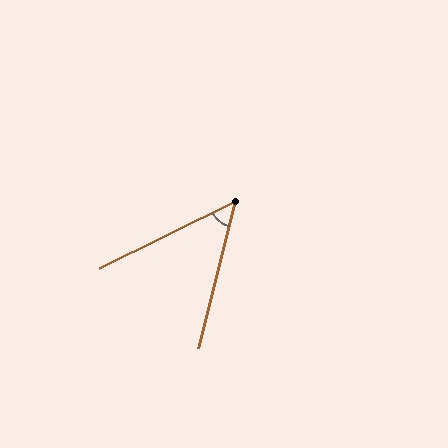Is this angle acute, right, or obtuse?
It is acute.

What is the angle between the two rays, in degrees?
Approximately 50 degrees.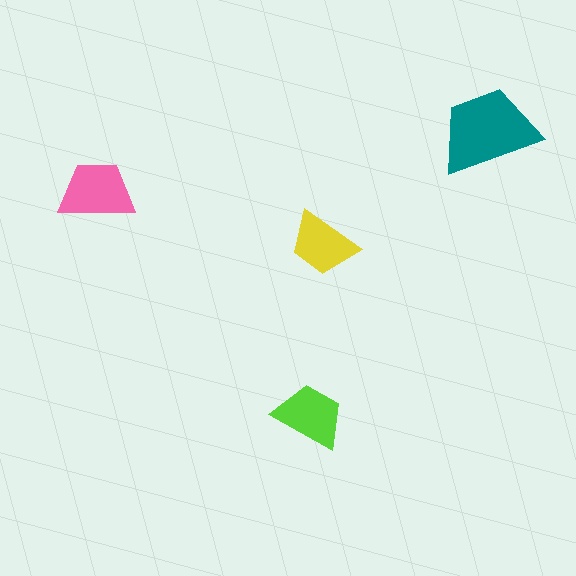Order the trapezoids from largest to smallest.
the teal one, the pink one, the lime one, the yellow one.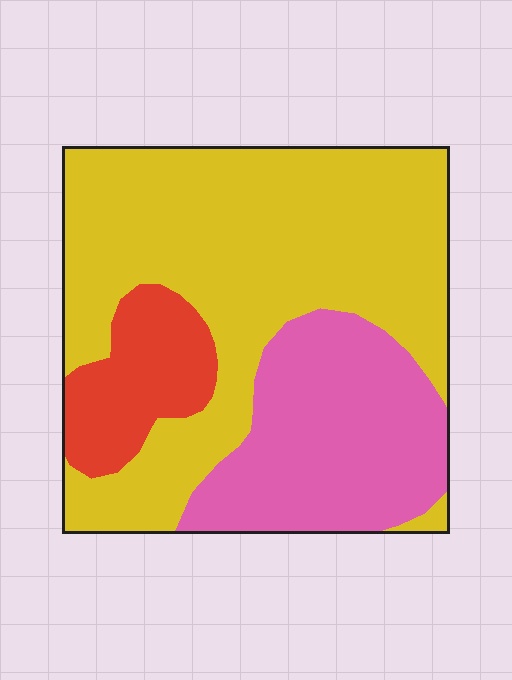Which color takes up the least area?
Red, at roughly 15%.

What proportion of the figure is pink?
Pink covers roughly 30% of the figure.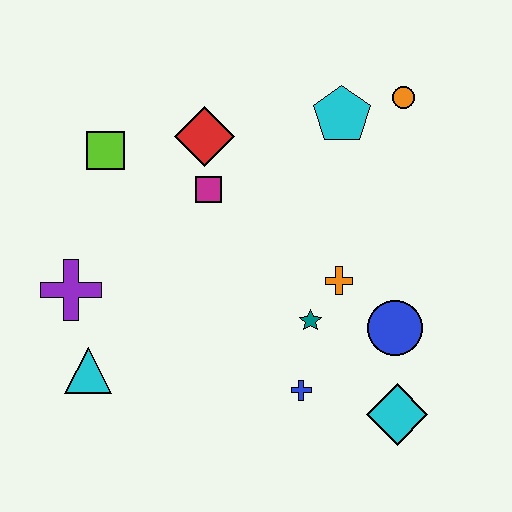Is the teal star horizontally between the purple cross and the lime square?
No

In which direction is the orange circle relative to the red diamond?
The orange circle is to the right of the red diamond.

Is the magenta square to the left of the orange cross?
Yes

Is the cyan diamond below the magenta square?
Yes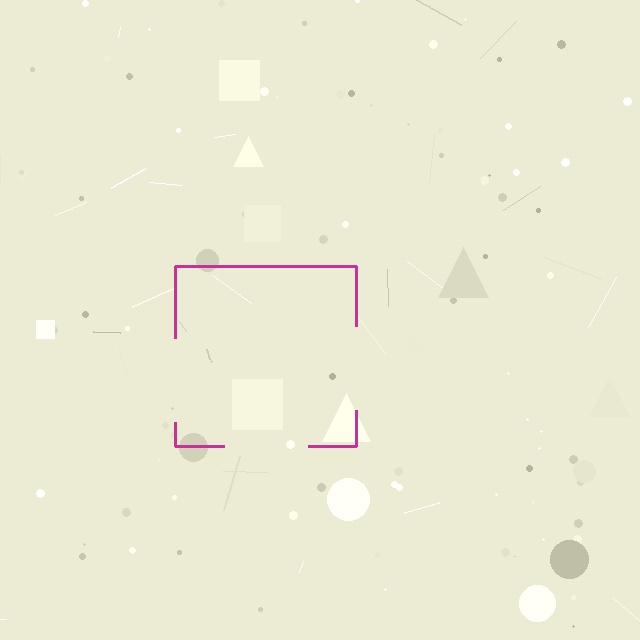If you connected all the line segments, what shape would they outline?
They would outline a square.